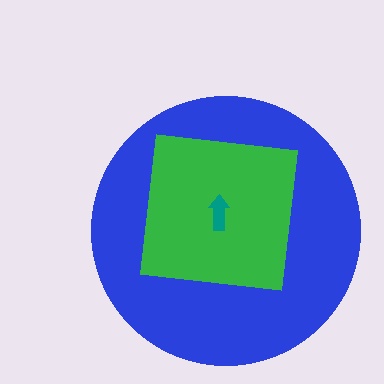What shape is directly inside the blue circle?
The green square.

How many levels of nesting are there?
3.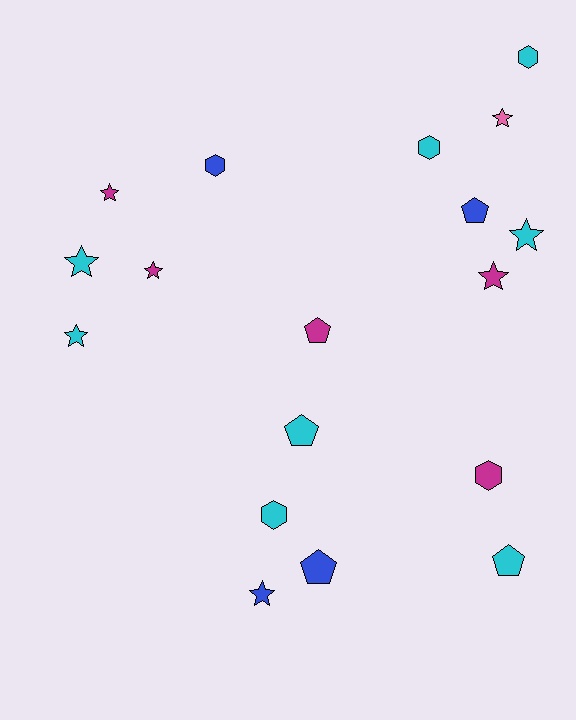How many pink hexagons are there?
There are no pink hexagons.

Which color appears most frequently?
Cyan, with 8 objects.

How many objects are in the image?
There are 18 objects.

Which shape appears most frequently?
Star, with 8 objects.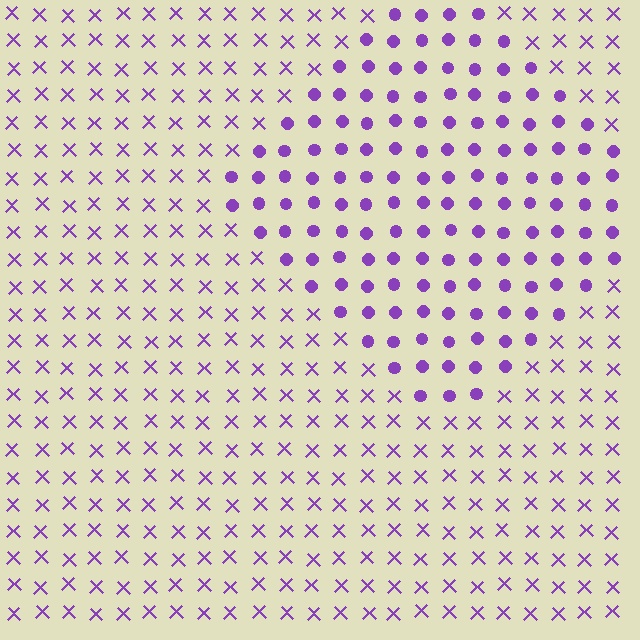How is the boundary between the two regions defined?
The boundary is defined by a change in element shape: circles inside vs. X marks outside. All elements share the same color and spacing.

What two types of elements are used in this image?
The image uses circles inside the diamond region and X marks outside it.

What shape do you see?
I see a diamond.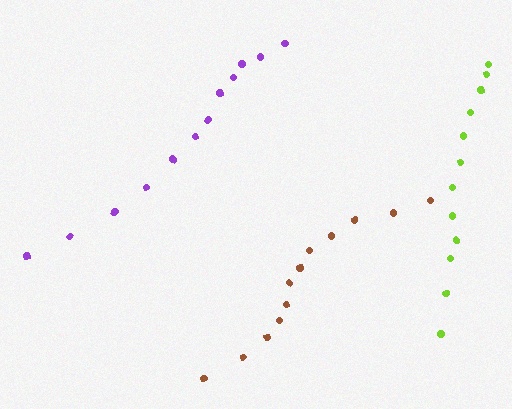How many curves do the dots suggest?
There are 3 distinct paths.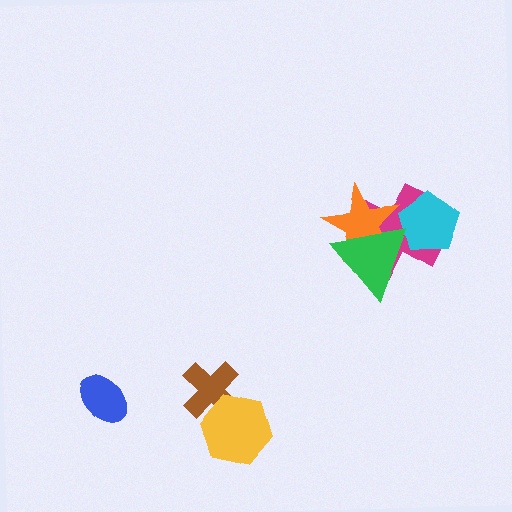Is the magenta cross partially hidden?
Yes, it is partially covered by another shape.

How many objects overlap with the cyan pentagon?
2 objects overlap with the cyan pentagon.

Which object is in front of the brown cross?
The yellow hexagon is in front of the brown cross.